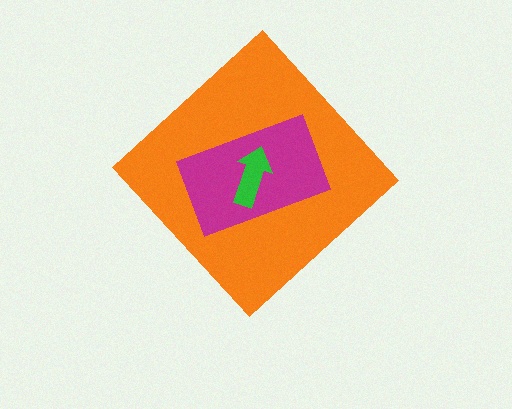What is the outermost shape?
The orange diamond.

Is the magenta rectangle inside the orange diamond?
Yes.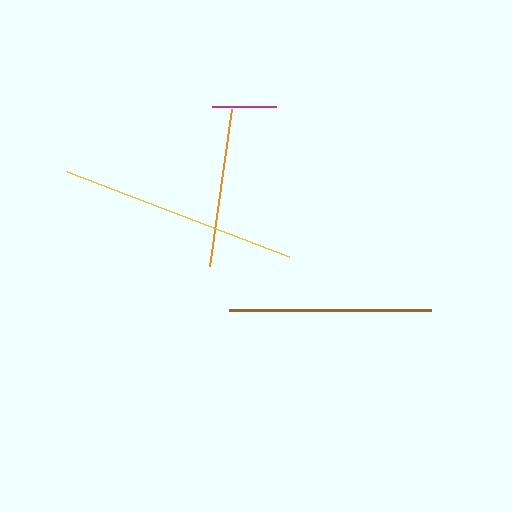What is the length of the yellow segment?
The yellow segment is approximately 238 pixels long.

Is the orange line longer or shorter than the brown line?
The brown line is longer than the orange line.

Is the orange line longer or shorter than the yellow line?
The yellow line is longer than the orange line.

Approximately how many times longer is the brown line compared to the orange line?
The brown line is approximately 1.3 times the length of the orange line.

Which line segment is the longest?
The yellow line is the longest at approximately 238 pixels.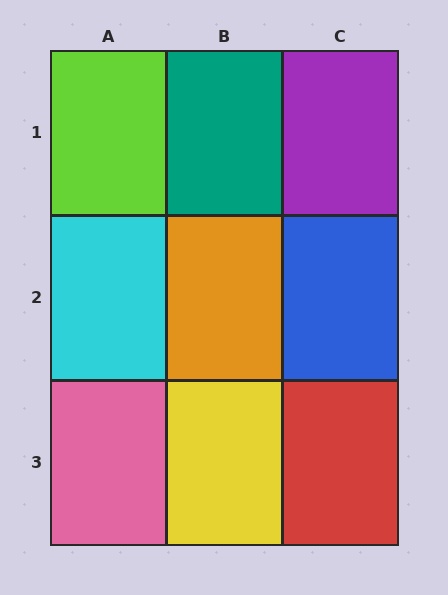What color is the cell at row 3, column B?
Yellow.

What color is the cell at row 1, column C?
Purple.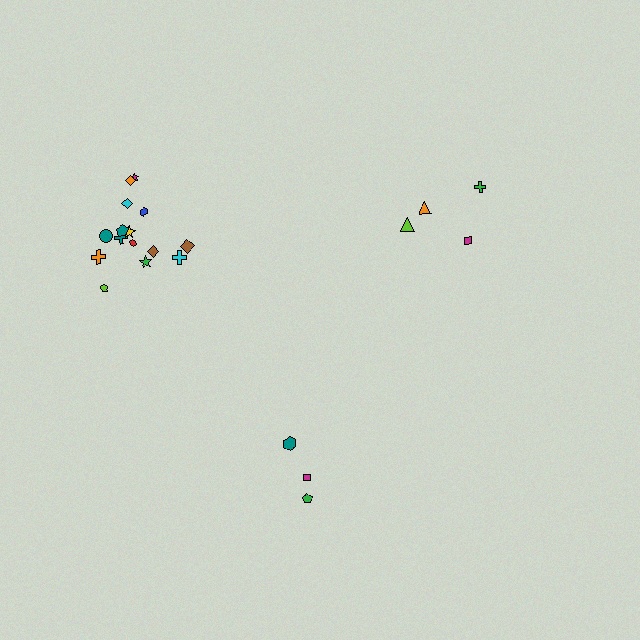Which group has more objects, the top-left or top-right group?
The top-left group.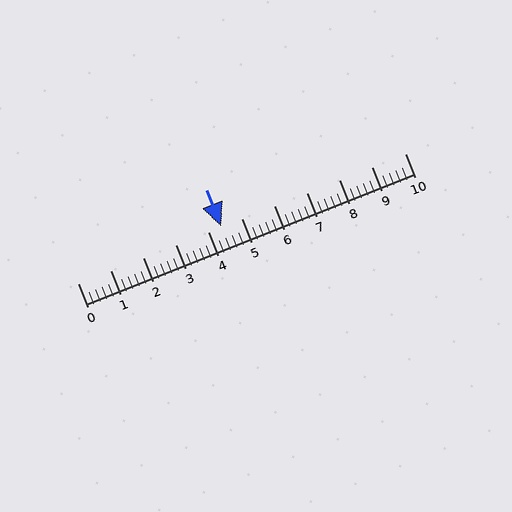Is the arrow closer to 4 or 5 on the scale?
The arrow is closer to 4.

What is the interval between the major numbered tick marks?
The major tick marks are spaced 1 units apart.